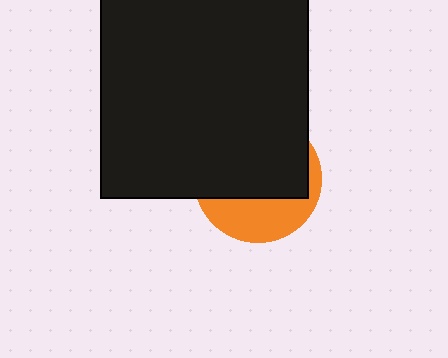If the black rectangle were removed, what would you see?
You would see the complete orange circle.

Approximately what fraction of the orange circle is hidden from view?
Roughly 66% of the orange circle is hidden behind the black rectangle.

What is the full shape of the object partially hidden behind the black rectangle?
The partially hidden object is an orange circle.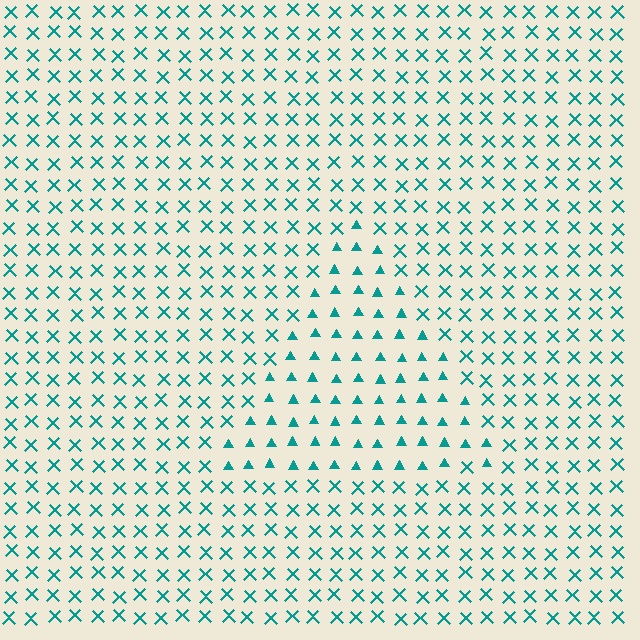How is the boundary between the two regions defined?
The boundary is defined by a change in element shape: triangles inside vs. X marks outside. All elements share the same color and spacing.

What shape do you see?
I see a triangle.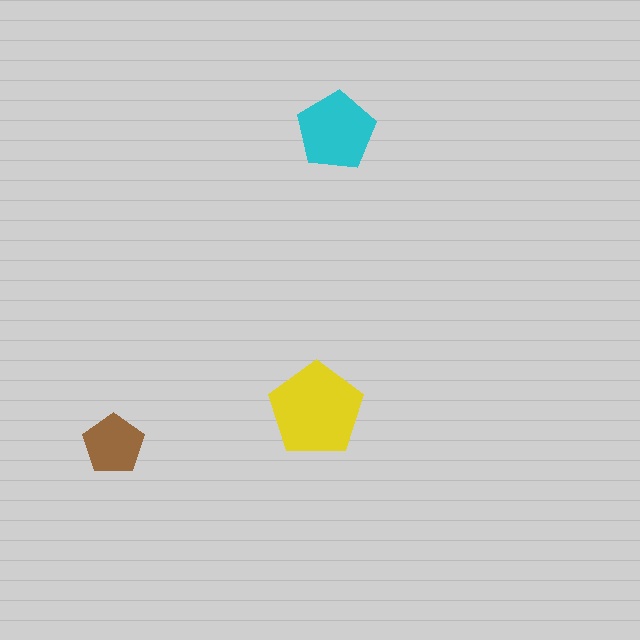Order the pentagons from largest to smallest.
the yellow one, the cyan one, the brown one.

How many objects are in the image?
There are 3 objects in the image.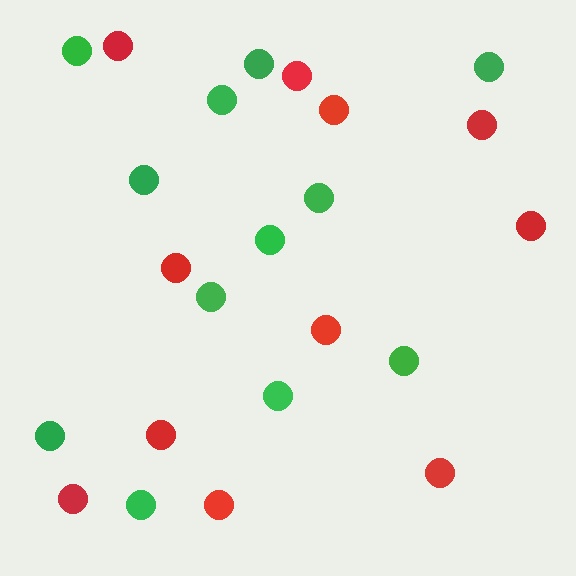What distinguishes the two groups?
There are 2 groups: one group of green circles (12) and one group of red circles (11).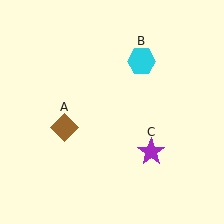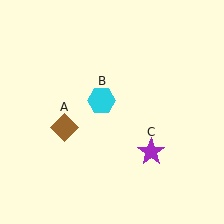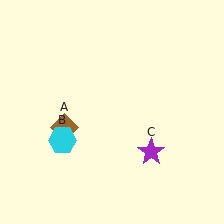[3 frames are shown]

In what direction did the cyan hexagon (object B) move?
The cyan hexagon (object B) moved down and to the left.